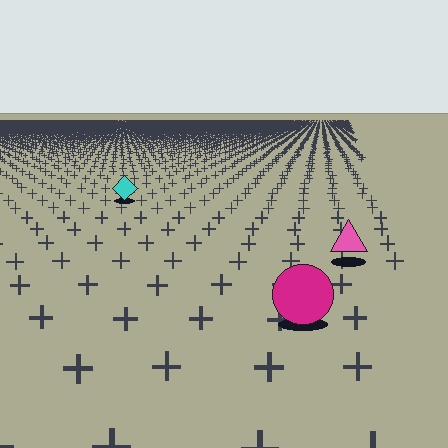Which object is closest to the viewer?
The magenta circle is closest. The texture marks near it are larger and more spread out.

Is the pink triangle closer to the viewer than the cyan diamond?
Yes. The pink triangle is closer — you can tell from the texture gradient: the ground texture is coarser near it.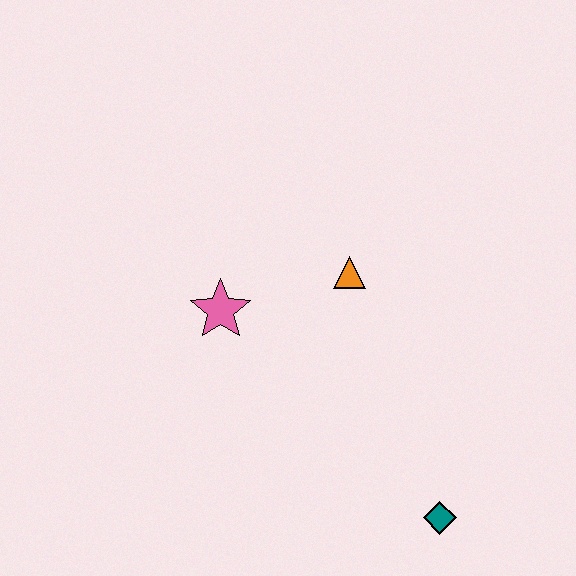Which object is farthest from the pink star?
The teal diamond is farthest from the pink star.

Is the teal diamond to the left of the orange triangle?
No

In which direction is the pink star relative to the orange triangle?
The pink star is to the left of the orange triangle.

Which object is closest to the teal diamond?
The orange triangle is closest to the teal diamond.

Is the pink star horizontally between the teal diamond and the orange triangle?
No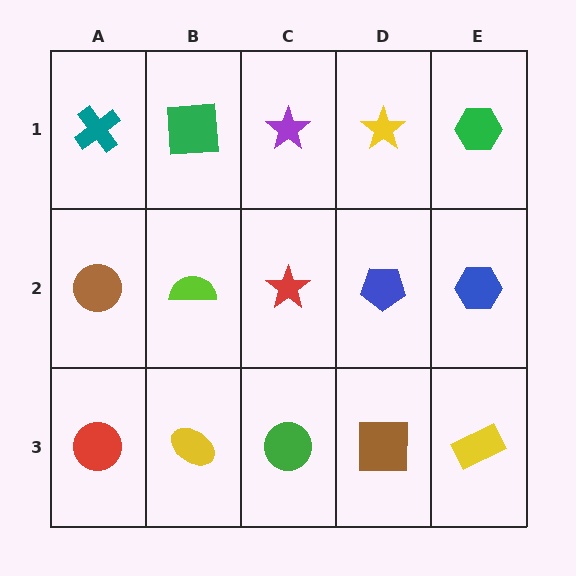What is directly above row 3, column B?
A lime semicircle.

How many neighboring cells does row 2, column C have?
4.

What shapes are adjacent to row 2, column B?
A green square (row 1, column B), a yellow ellipse (row 3, column B), a brown circle (row 2, column A), a red star (row 2, column C).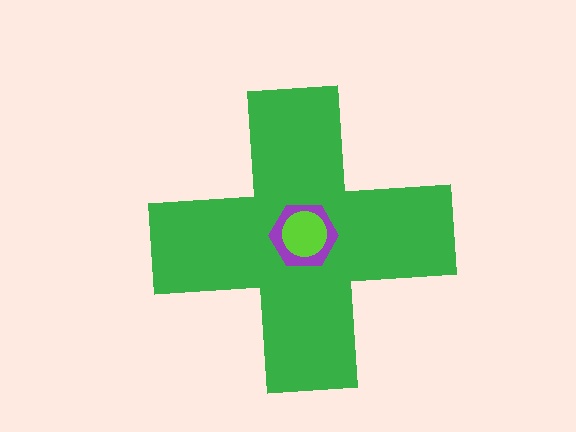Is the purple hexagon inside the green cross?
Yes.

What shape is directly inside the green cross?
The purple hexagon.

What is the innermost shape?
The lime circle.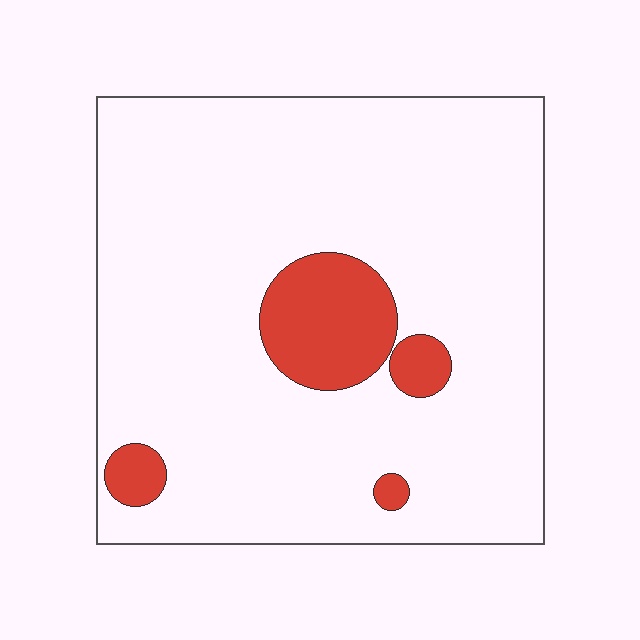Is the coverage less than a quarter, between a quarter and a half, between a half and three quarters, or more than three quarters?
Less than a quarter.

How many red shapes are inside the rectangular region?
4.